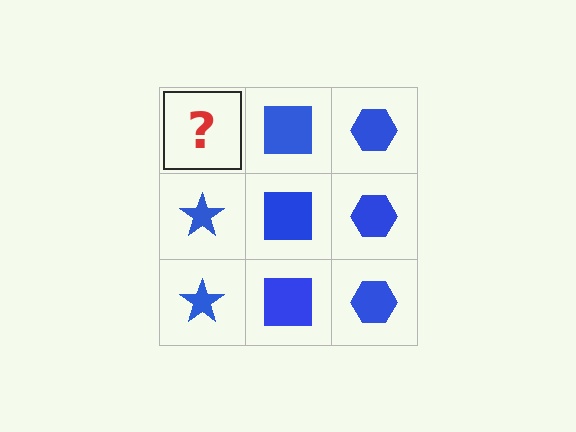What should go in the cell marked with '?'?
The missing cell should contain a blue star.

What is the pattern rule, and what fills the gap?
The rule is that each column has a consistent shape. The gap should be filled with a blue star.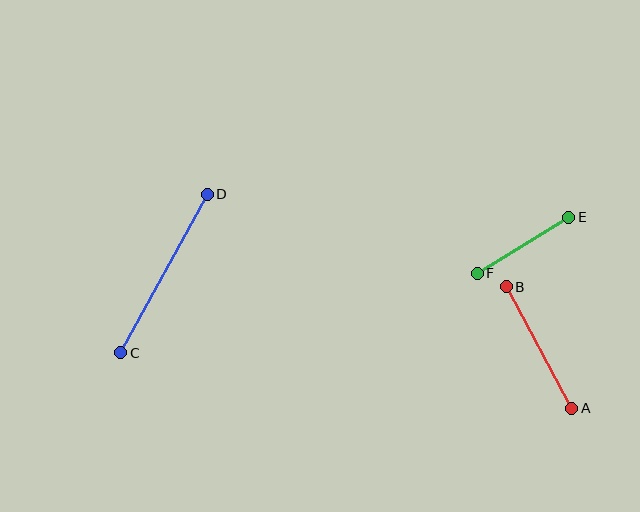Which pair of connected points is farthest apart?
Points C and D are farthest apart.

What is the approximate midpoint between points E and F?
The midpoint is at approximately (523, 245) pixels.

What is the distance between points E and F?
The distance is approximately 108 pixels.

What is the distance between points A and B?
The distance is approximately 138 pixels.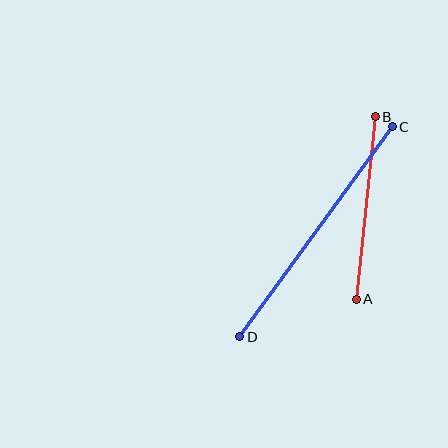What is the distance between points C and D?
The distance is approximately 259 pixels.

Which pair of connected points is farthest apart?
Points C and D are farthest apart.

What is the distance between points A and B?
The distance is approximately 184 pixels.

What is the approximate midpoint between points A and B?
The midpoint is at approximately (366, 208) pixels.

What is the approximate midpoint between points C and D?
The midpoint is at approximately (316, 232) pixels.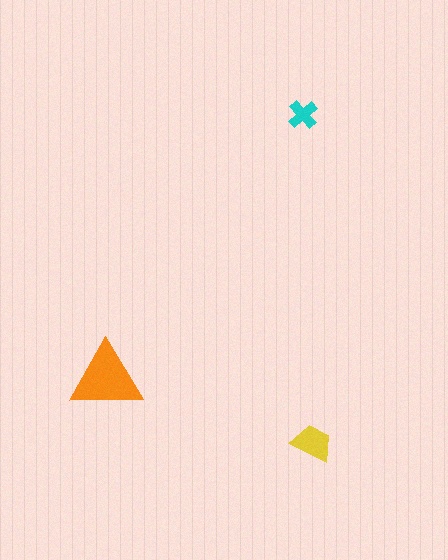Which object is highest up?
The cyan cross is topmost.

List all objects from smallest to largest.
The cyan cross, the yellow trapezoid, the orange triangle.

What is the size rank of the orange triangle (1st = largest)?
1st.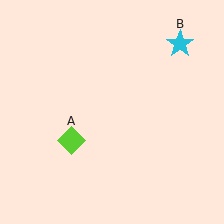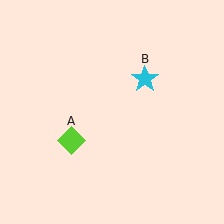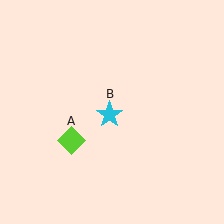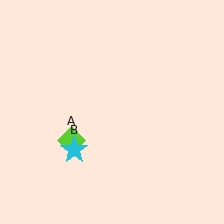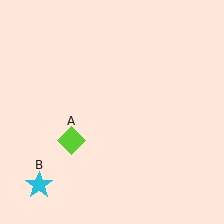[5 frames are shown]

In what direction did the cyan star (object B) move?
The cyan star (object B) moved down and to the left.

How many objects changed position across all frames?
1 object changed position: cyan star (object B).